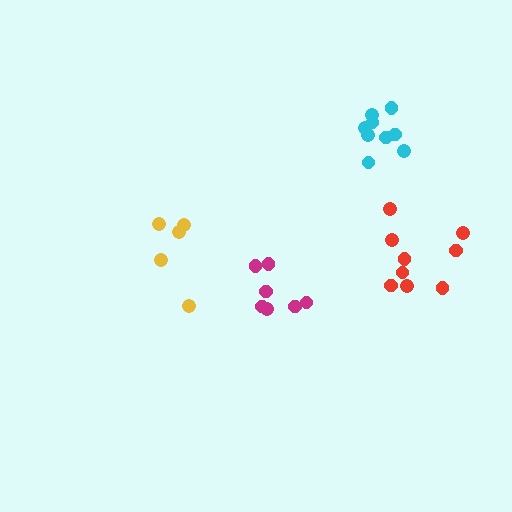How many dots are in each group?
Group 1: 5 dots, Group 2: 7 dots, Group 3: 9 dots, Group 4: 9 dots (30 total).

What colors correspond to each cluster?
The clusters are colored: yellow, magenta, red, cyan.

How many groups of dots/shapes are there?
There are 4 groups.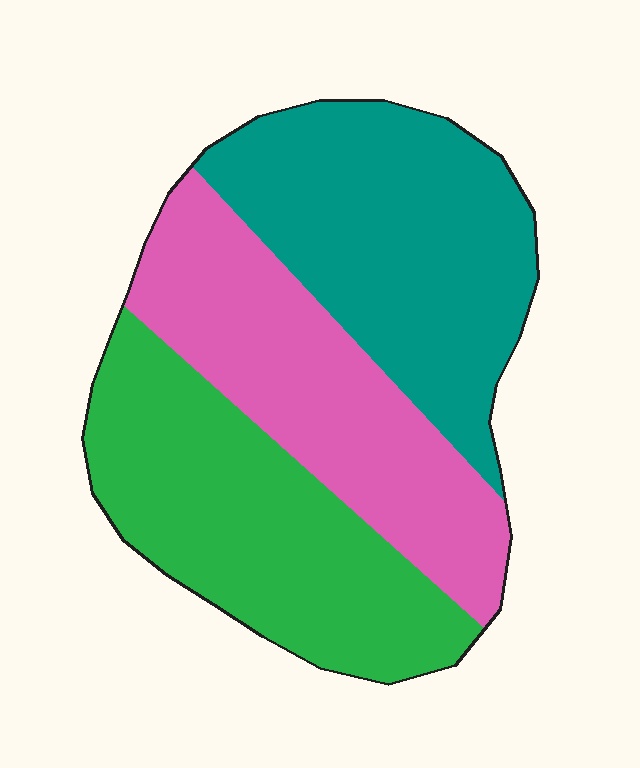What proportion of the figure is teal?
Teal takes up about three eighths (3/8) of the figure.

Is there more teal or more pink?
Teal.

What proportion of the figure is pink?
Pink takes up about one third (1/3) of the figure.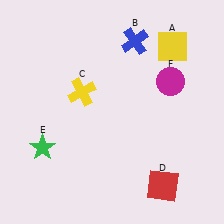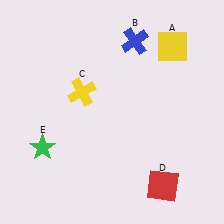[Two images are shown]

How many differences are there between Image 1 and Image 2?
There is 1 difference between the two images.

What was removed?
The magenta circle (F) was removed in Image 2.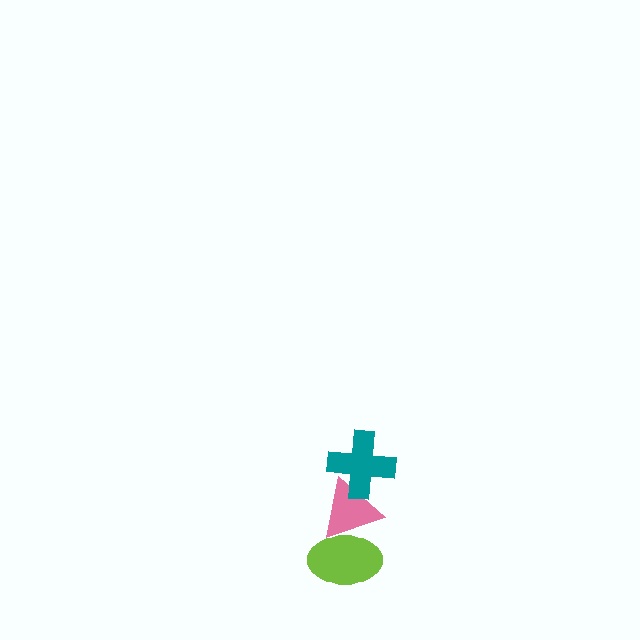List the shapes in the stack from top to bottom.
From top to bottom: the teal cross, the pink triangle, the lime ellipse.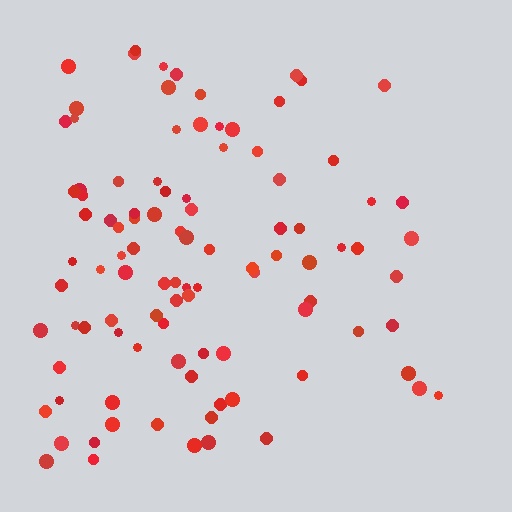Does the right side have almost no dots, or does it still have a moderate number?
Still a moderate number, just noticeably fewer than the left.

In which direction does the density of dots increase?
From right to left, with the left side densest.